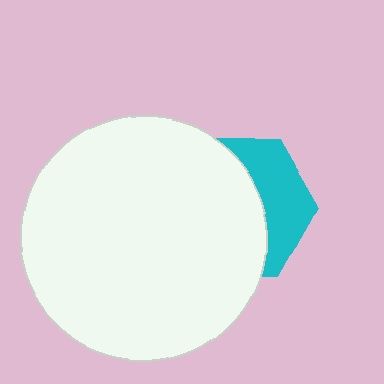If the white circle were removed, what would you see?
You would see the complete cyan hexagon.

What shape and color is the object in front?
The object in front is a white circle.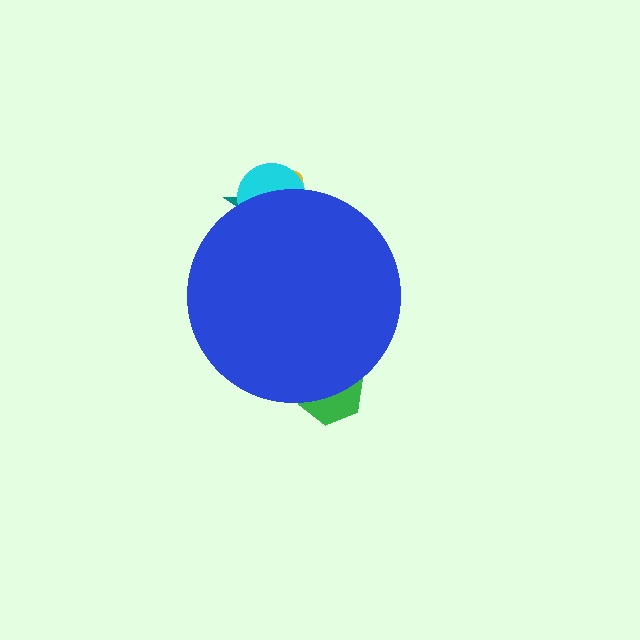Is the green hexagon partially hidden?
Yes, the green hexagon is partially hidden behind the blue circle.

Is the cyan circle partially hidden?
Yes, the cyan circle is partially hidden behind the blue circle.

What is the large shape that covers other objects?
A blue circle.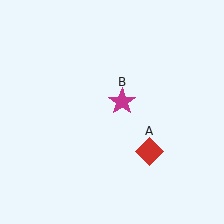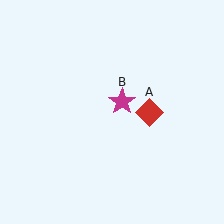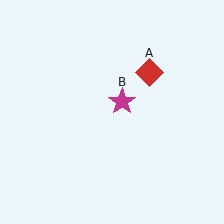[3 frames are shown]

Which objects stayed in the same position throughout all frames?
Magenta star (object B) remained stationary.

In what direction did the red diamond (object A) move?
The red diamond (object A) moved up.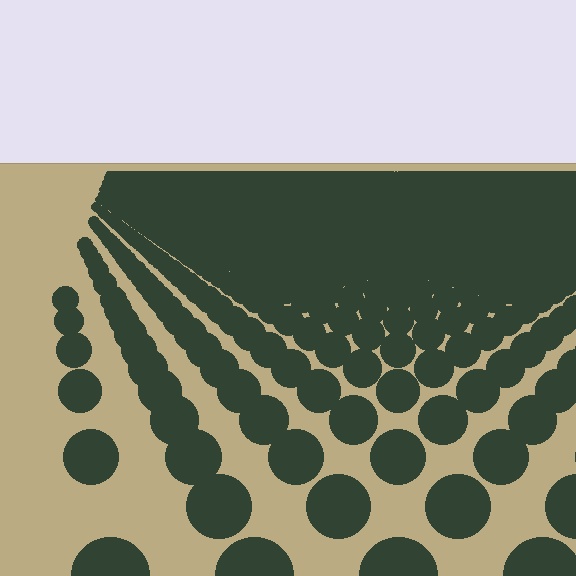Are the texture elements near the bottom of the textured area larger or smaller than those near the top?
Larger. Near the bottom, elements are closer to the viewer and appear at a bigger on-screen size.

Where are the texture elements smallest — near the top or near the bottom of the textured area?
Near the top.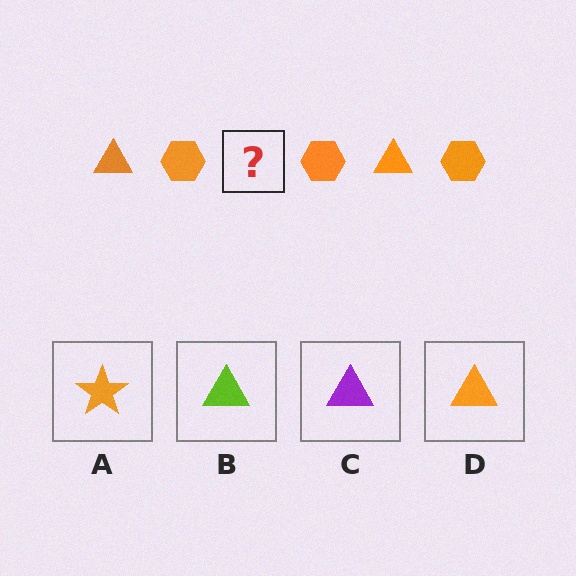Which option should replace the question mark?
Option D.